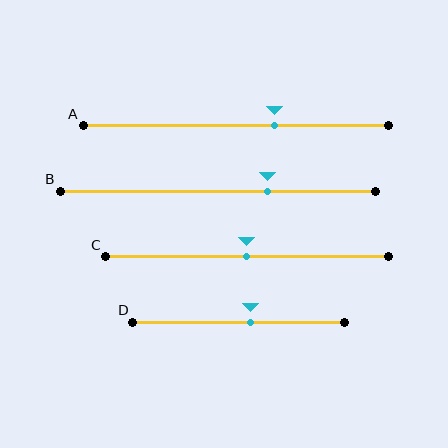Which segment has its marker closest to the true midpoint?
Segment C has its marker closest to the true midpoint.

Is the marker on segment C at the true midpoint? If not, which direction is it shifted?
Yes, the marker on segment C is at the true midpoint.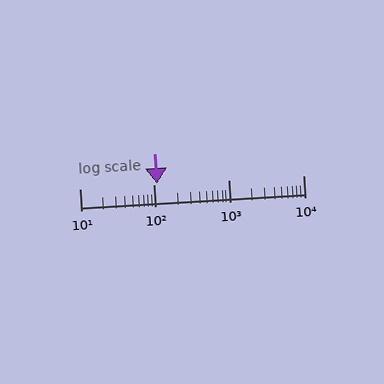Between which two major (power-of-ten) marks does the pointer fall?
The pointer is between 100 and 1000.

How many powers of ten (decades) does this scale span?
The scale spans 3 decades, from 10 to 10000.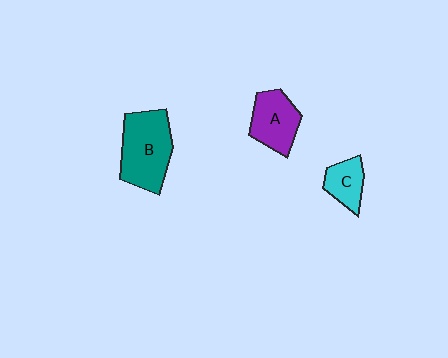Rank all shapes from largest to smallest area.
From largest to smallest: B (teal), A (purple), C (cyan).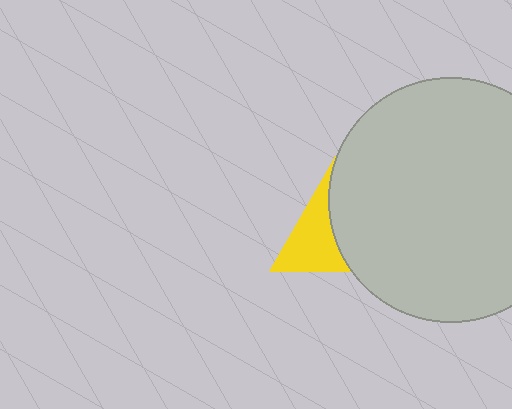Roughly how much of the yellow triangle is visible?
About half of it is visible (roughly 47%).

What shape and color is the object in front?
The object in front is a light gray circle.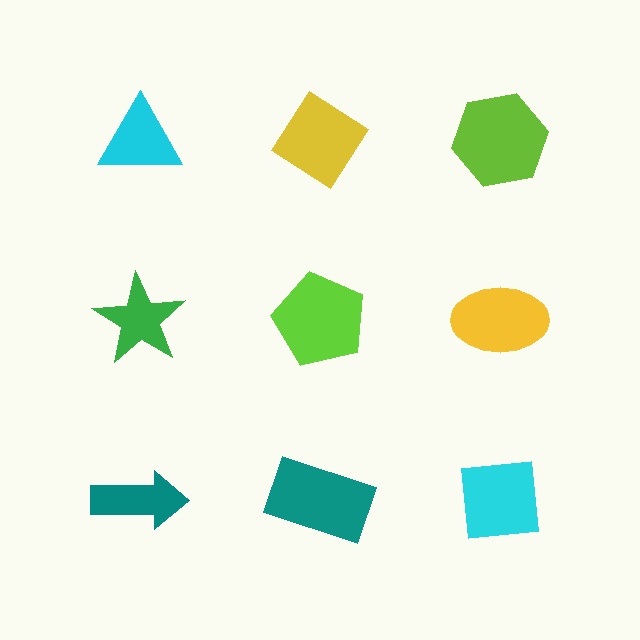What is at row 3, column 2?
A teal rectangle.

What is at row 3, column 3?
A cyan square.